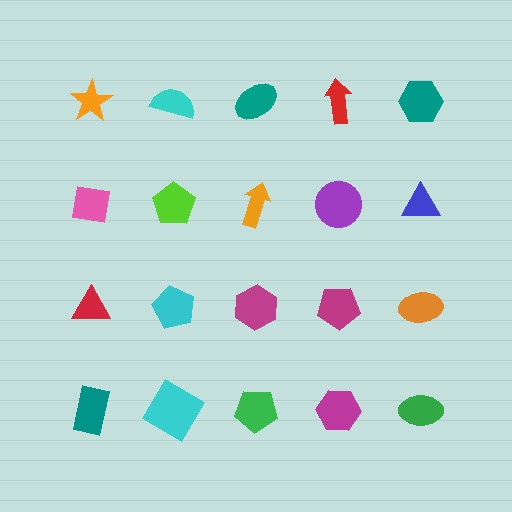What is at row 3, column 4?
A magenta pentagon.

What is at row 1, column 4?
A red arrow.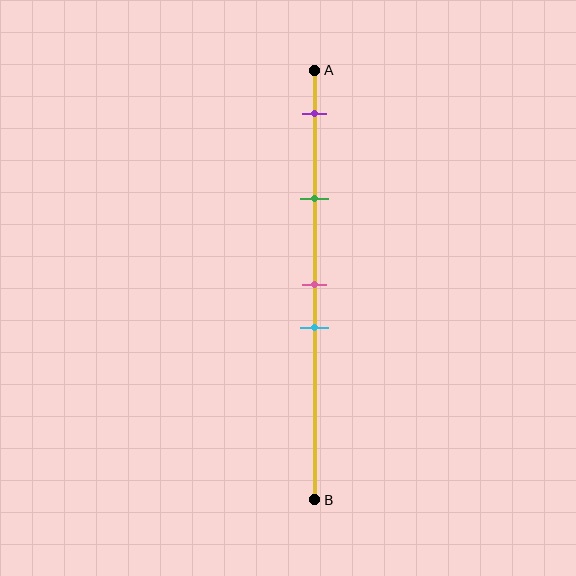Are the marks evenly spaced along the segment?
No, the marks are not evenly spaced.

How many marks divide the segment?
There are 4 marks dividing the segment.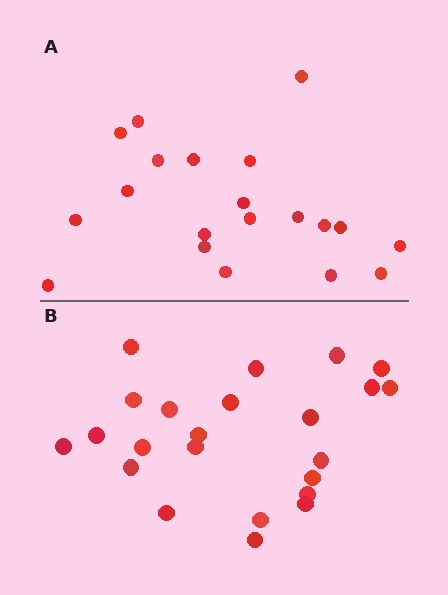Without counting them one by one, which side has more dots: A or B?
Region B (the bottom region) has more dots.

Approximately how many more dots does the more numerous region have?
Region B has just a few more — roughly 2 or 3 more dots than region A.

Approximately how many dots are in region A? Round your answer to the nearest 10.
About 20 dots.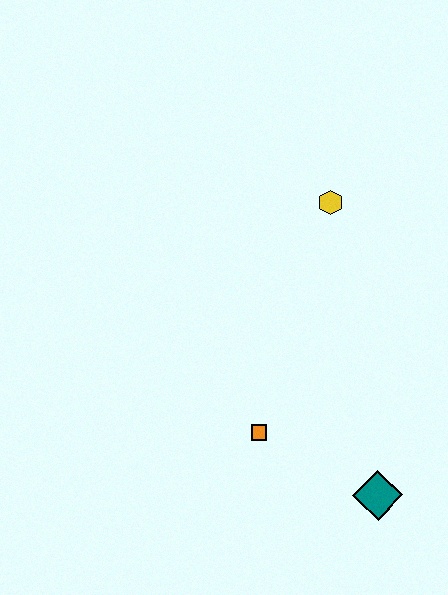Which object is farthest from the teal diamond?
The yellow hexagon is farthest from the teal diamond.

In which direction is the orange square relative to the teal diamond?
The orange square is to the left of the teal diamond.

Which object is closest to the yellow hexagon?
The orange square is closest to the yellow hexagon.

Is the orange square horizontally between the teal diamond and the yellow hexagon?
No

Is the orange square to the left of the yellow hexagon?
Yes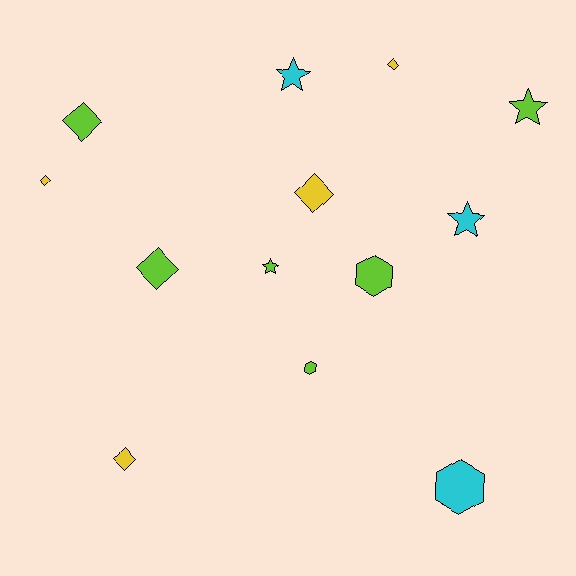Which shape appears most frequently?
Diamond, with 6 objects.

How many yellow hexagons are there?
There are no yellow hexagons.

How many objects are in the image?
There are 13 objects.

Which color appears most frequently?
Lime, with 6 objects.